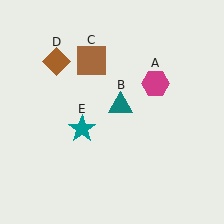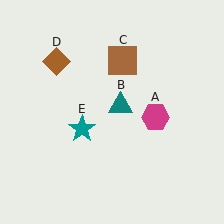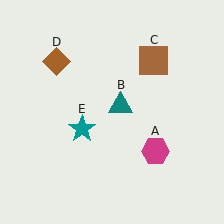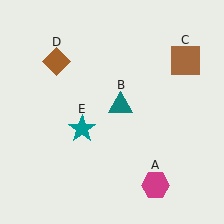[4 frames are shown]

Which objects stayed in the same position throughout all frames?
Teal triangle (object B) and brown diamond (object D) and teal star (object E) remained stationary.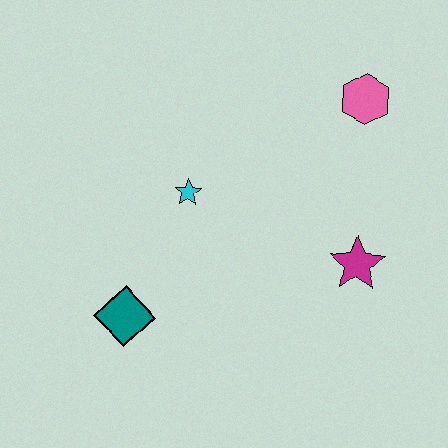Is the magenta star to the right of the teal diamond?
Yes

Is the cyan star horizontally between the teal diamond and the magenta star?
Yes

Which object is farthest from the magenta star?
The teal diamond is farthest from the magenta star.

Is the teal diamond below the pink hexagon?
Yes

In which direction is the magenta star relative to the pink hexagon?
The magenta star is below the pink hexagon.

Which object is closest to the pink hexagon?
The magenta star is closest to the pink hexagon.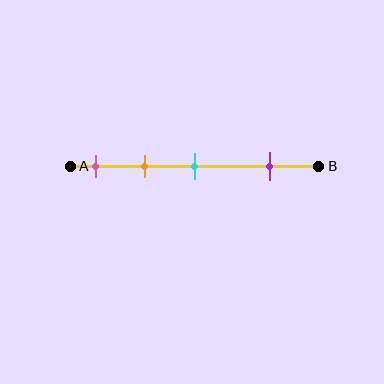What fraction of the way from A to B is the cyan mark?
The cyan mark is approximately 50% (0.5) of the way from A to B.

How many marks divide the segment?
There are 4 marks dividing the segment.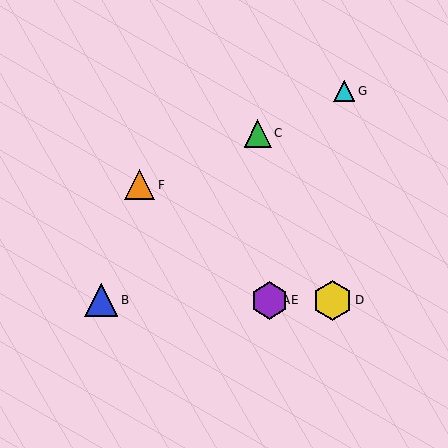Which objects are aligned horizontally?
Objects A, B, D, E are aligned horizontally.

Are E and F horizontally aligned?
No, E is at y≈300 and F is at y≈185.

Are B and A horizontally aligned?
Yes, both are at y≈300.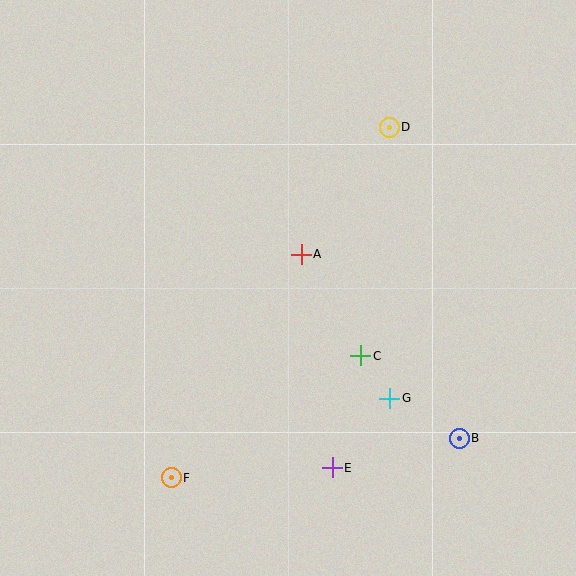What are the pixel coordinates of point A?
Point A is at (301, 254).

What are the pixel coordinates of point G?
Point G is at (390, 398).